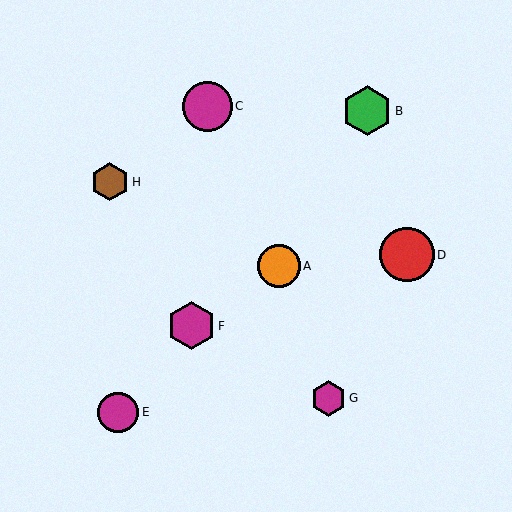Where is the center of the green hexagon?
The center of the green hexagon is at (367, 111).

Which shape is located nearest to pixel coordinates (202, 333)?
The magenta hexagon (labeled F) at (191, 326) is nearest to that location.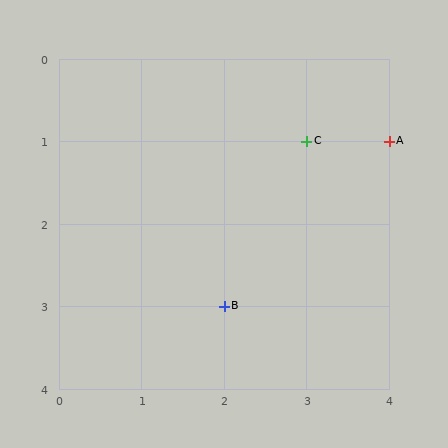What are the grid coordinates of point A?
Point A is at grid coordinates (4, 1).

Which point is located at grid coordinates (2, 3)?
Point B is at (2, 3).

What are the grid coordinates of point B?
Point B is at grid coordinates (2, 3).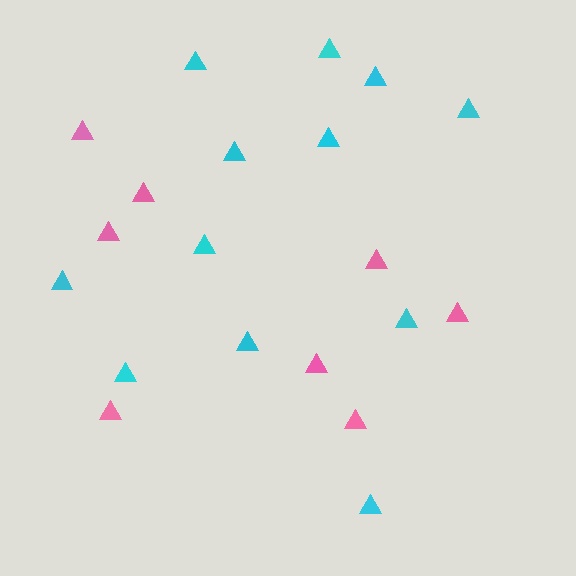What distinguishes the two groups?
There are 2 groups: one group of cyan triangles (12) and one group of pink triangles (8).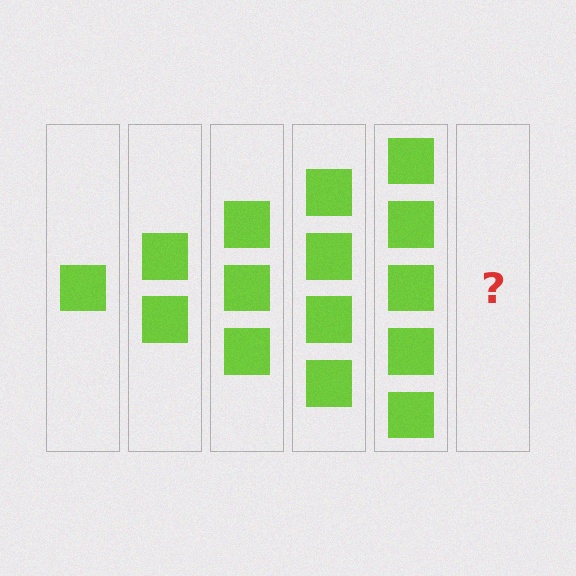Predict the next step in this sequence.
The next step is 6 squares.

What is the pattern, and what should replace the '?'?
The pattern is that each step adds one more square. The '?' should be 6 squares.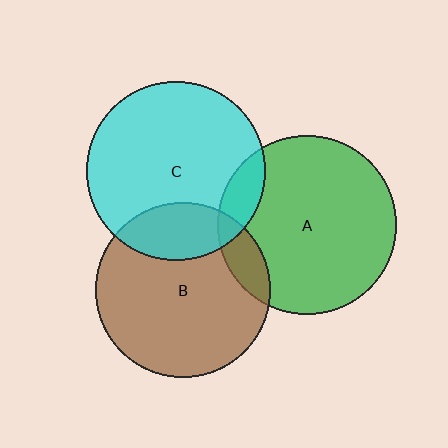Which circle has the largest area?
Circle A (green).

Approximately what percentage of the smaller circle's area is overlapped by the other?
Approximately 10%.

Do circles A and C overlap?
Yes.